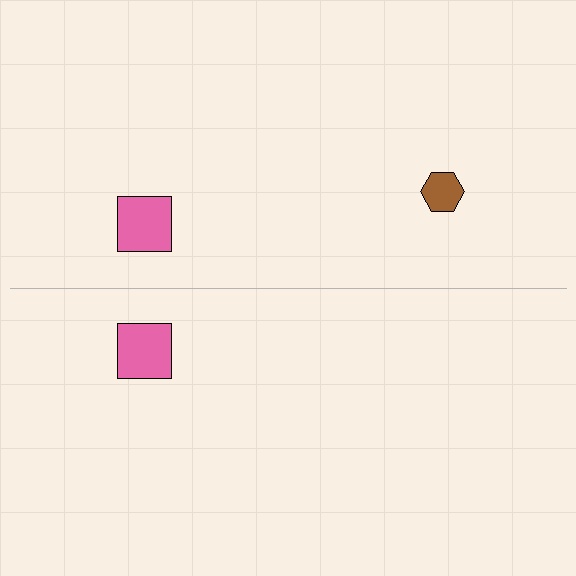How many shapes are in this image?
There are 3 shapes in this image.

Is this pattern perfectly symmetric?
No, the pattern is not perfectly symmetric. A brown hexagon is missing from the bottom side.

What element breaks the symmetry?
A brown hexagon is missing from the bottom side.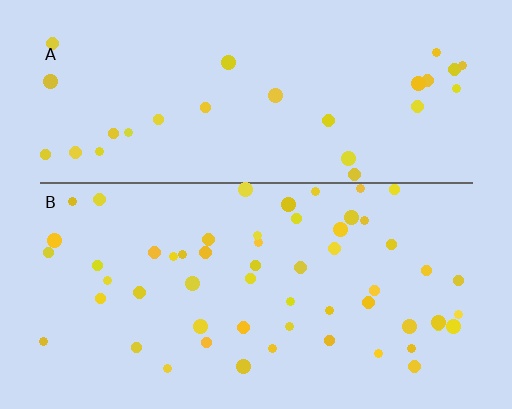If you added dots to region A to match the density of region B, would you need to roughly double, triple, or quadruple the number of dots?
Approximately double.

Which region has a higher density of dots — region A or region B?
B (the bottom).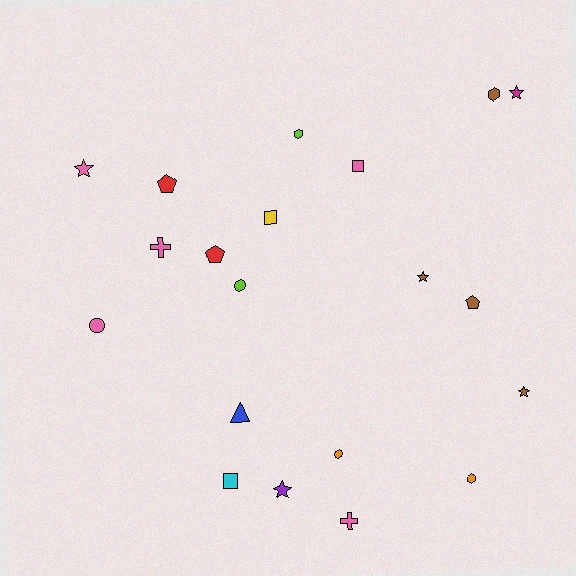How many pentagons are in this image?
There are 3 pentagons.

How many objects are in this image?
There are 20 objects.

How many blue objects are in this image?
There is 1 blue object.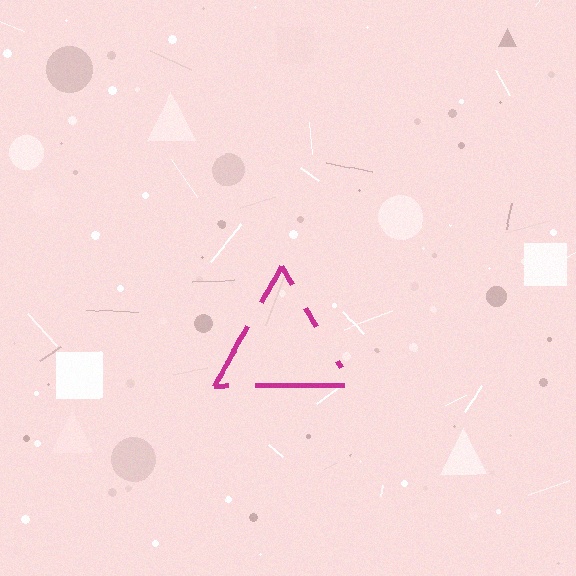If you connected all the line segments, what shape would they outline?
They would outline a triangle.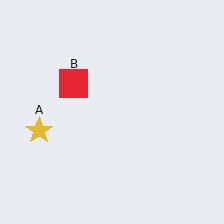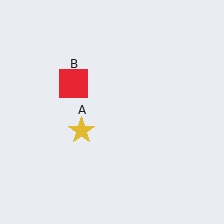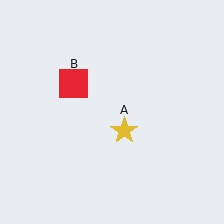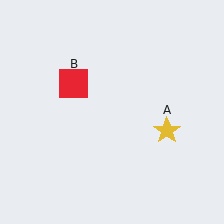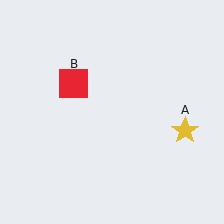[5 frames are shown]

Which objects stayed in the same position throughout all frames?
Red square (object B) remained stationary.